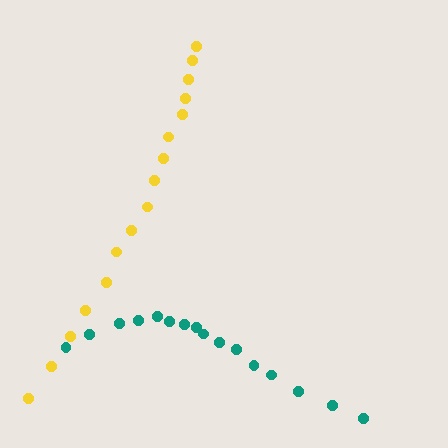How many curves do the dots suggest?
There are 2 distinct paths.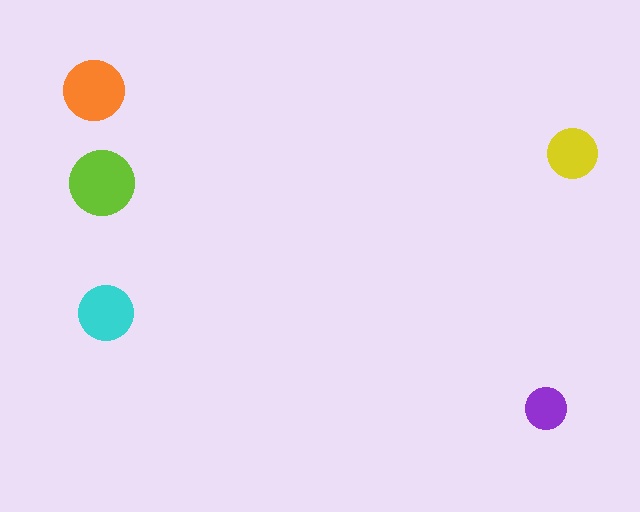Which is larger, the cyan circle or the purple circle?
The cyan one.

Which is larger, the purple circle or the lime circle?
The lime one.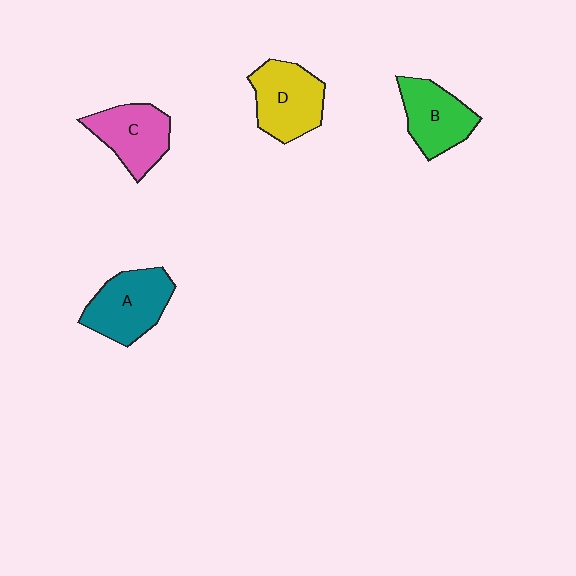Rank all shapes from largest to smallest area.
From largest to smallest: A (teal), D (yellow), C (pink), B (green).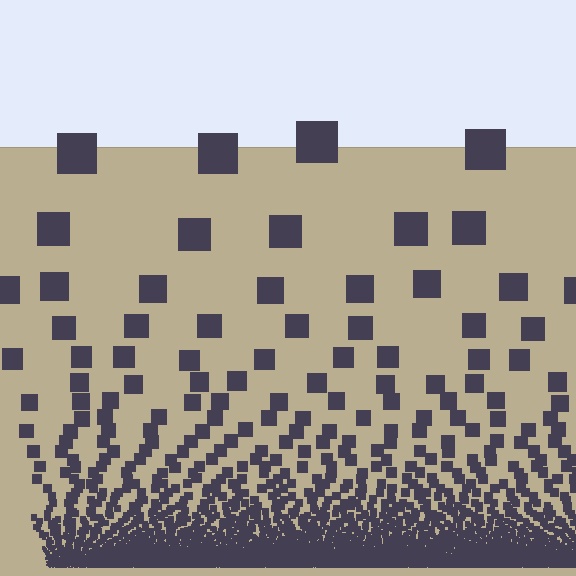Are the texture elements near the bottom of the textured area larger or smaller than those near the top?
Smaller. The gradient is inverted — elements near the bottom are smaller and denser.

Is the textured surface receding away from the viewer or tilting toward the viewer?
The surface appears to tilt toward the viewer. Texture elements get larger and sparser toward the top.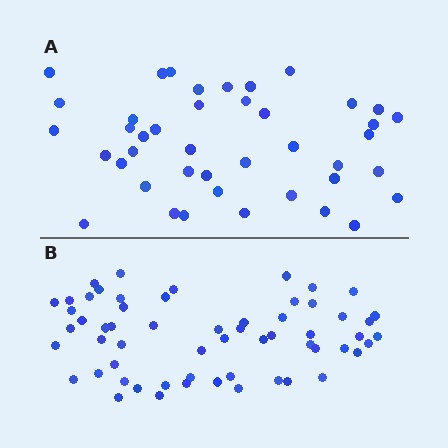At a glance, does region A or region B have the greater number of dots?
Region B (the bottom region) has more dots.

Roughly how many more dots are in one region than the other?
Region B has approximately 15 more dots than region A.